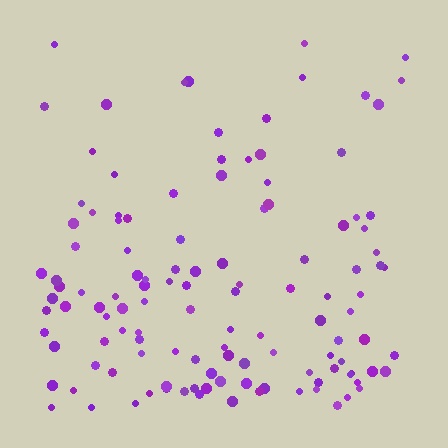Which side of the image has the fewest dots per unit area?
The top.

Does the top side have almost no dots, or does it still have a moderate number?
Still a moderate number, just noticeably fewer than the bottom.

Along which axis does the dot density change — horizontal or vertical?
Vertical.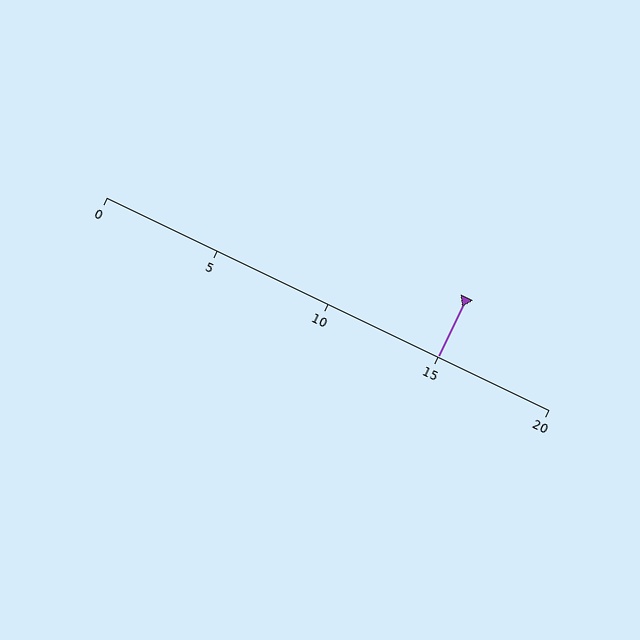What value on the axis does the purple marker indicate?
The marker indicates approximately 15.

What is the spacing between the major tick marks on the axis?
The major ticks are spaced 5 apart.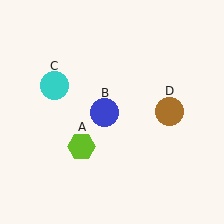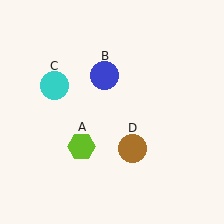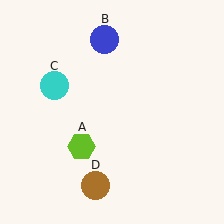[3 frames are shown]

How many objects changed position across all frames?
2 objects changed position: blue circle (object B), brown circle (object D).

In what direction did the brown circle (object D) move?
The brown circle (object D) moved down and to the left.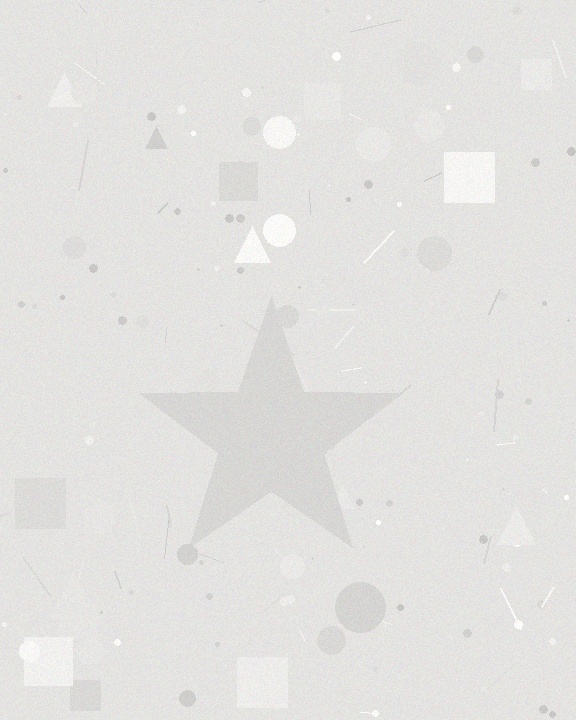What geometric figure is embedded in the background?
A star is embedded in the background.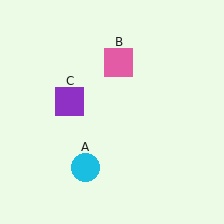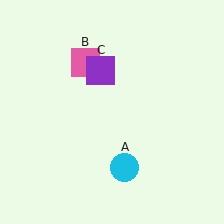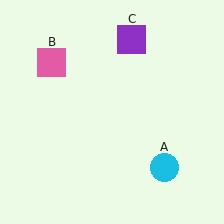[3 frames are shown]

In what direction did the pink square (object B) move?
The pink square (object B) moved left.